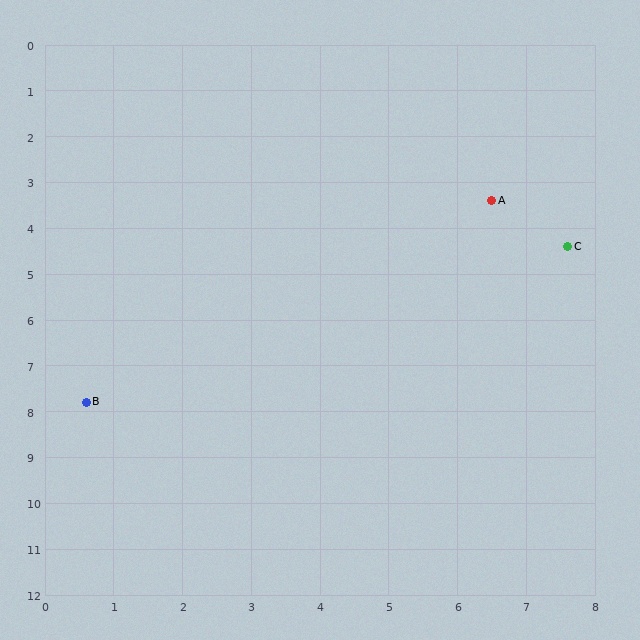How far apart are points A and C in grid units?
Points A and C are about 1.5 grid units apart.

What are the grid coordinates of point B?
Point B is at approximately (0.6, 7.8).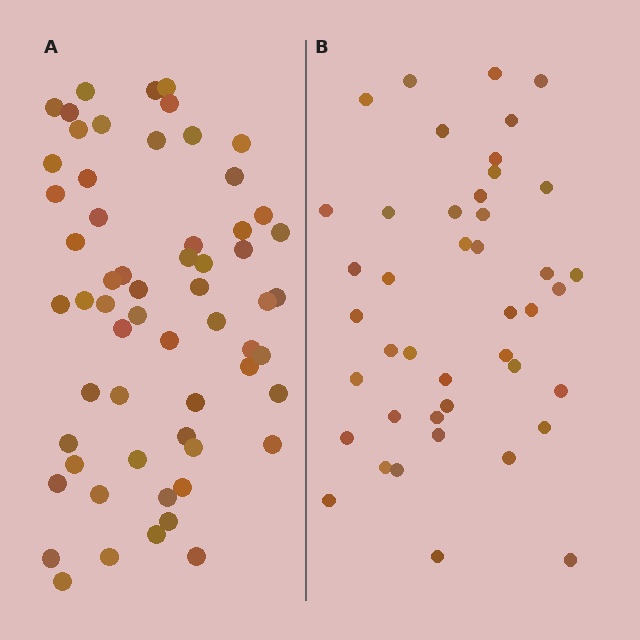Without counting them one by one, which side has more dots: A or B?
Region A (the left region) has more dots.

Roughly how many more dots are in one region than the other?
Region A has approximately 15 more dots than region B.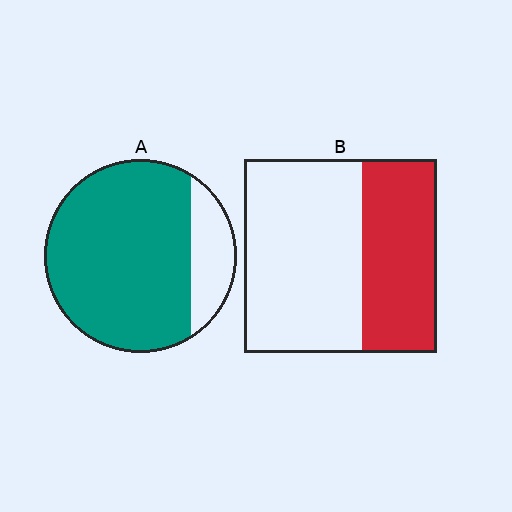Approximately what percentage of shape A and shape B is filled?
A is approximately 80% and B is approximately 40%.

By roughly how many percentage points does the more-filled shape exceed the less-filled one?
By roughly 45 percentage points (A over B).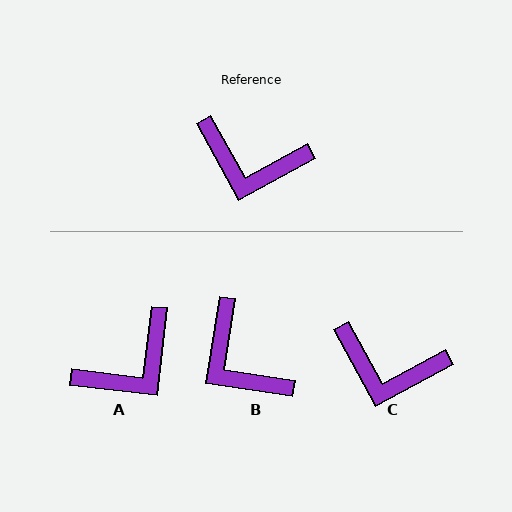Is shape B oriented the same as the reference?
No, it is off by about 37 degrees.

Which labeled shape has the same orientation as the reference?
C.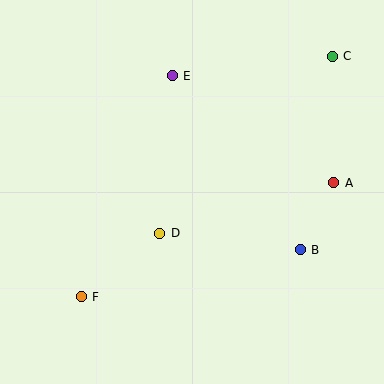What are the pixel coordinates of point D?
Point D is at (160, 233).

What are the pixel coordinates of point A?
Point A is at (333, 183).